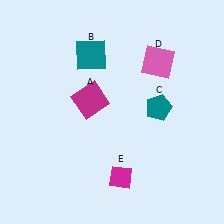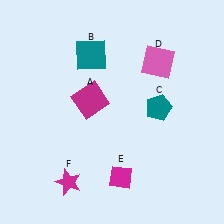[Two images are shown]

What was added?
A magenta star (F) was added in Image 2.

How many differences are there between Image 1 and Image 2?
There is 1 difference between the two images.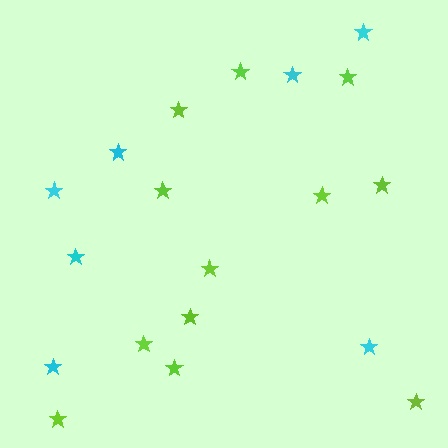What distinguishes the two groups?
There are 2 groups: one group of lime stars (12) and one group of cyan stars (7).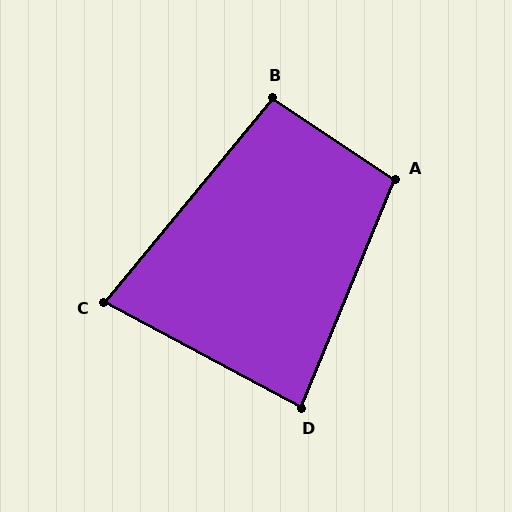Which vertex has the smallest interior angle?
C, at approximately 79 degrees.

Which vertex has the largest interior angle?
A, at approximately 101 degrees.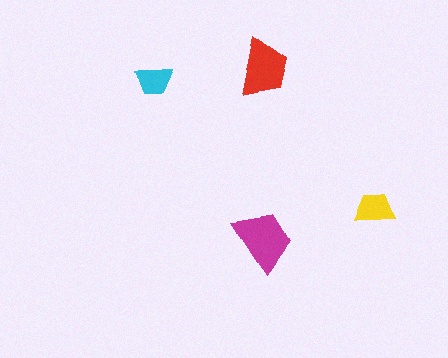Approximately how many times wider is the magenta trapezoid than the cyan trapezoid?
About 1.5 times wider.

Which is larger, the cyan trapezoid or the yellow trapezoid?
The yellow one.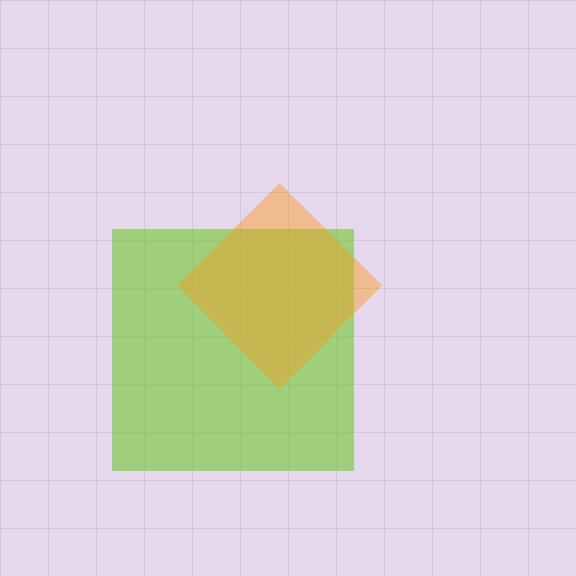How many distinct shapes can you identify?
There are 2 distinct shapes: a lime square, an orange diamond.